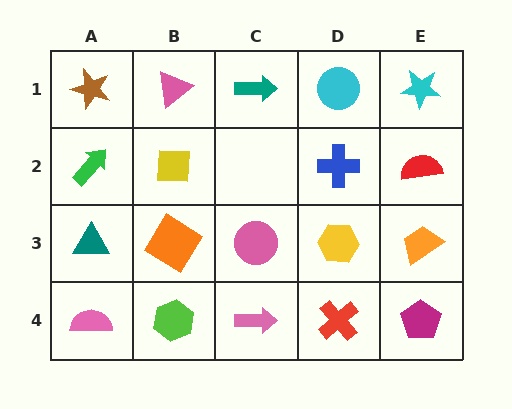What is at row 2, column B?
A yellow square.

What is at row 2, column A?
A green arrow.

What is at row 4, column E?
A magenta pentagon.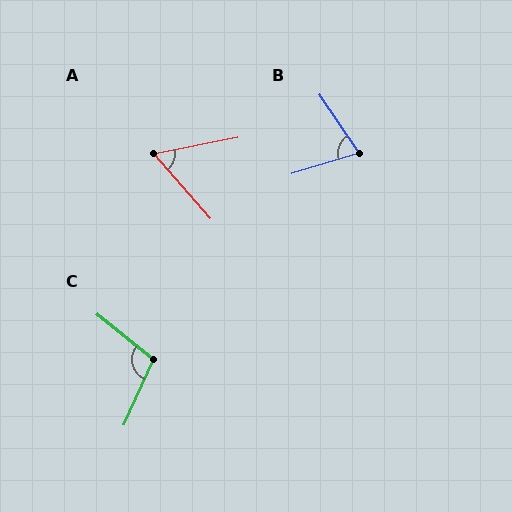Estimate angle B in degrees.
Approximately 73 degrees.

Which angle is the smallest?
A, at approximately 60 degrees.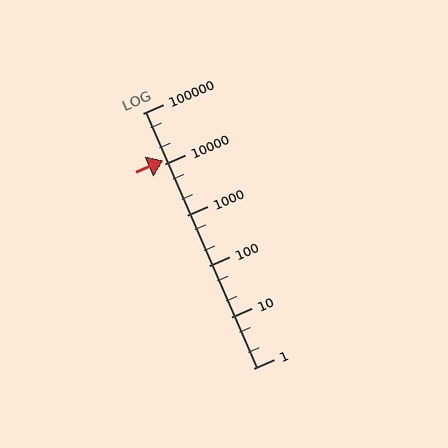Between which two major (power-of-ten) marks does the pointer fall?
The pointer is between 10000 and 100000.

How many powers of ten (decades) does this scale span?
The scale spans 5 decades, from 1 to 100000.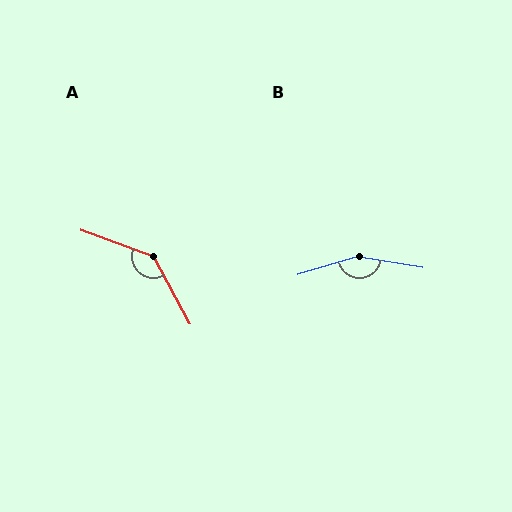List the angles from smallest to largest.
A (139°), B (154°).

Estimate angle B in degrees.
Approximately 154 degrees.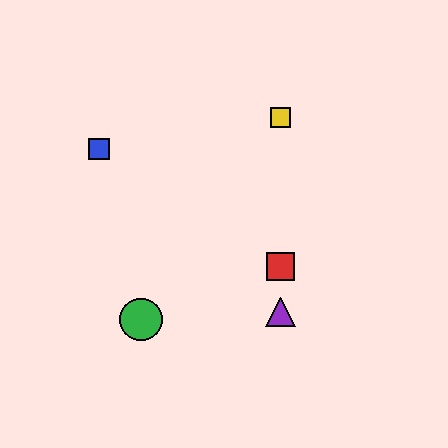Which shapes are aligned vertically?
The red square, the yellow square, the purple triangle are aligned vertically.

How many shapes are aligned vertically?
3 shapes (the red square, the yellow square, the purple triangle) are aligned vertically.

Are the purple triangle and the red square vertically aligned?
Yes, both are at x≈281.